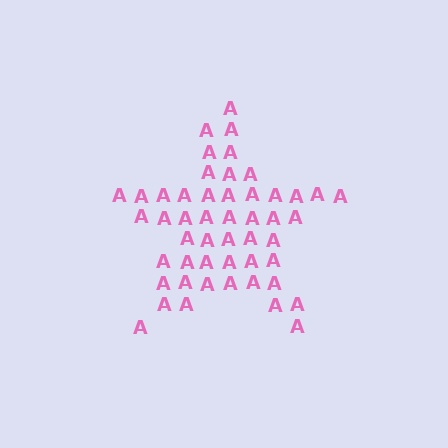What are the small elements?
The small elements are letter A's.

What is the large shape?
The large shape is a star.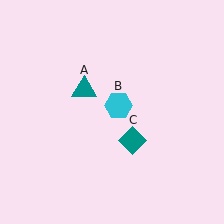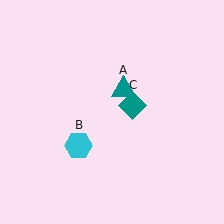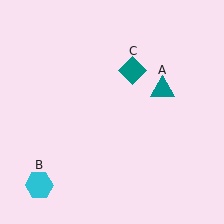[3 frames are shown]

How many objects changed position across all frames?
3 objects changed position: teal triangle (object A), cyan hexagon (object B), teal diamond (object C).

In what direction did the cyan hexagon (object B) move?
The cyan hexagon (object B) moved down and to the left.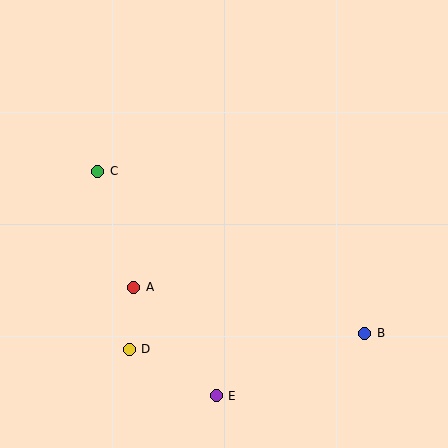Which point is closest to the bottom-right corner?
Point B is closest to the bottom-right corner.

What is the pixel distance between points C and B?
The distance between C and B is 312 pixels.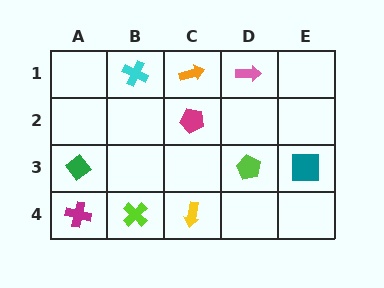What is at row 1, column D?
A pink arrow.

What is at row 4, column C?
A yellow arrow.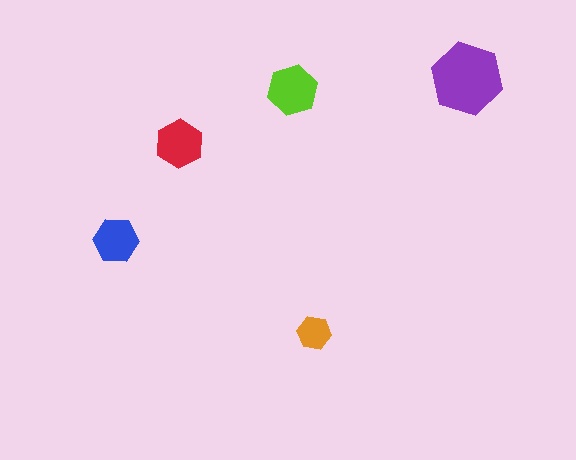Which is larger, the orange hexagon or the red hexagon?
The red one.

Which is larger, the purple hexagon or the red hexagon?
The purple one.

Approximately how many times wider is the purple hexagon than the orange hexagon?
About 2 times wider.